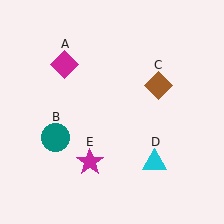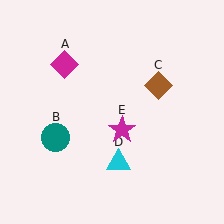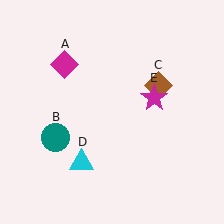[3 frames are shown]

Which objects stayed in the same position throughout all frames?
Magenta diamond (object A) and teal circle (object B) and brown diamond (object C) remained stationary.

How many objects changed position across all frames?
2 objects changed position: cyan triangle (object D), magenta star (object E).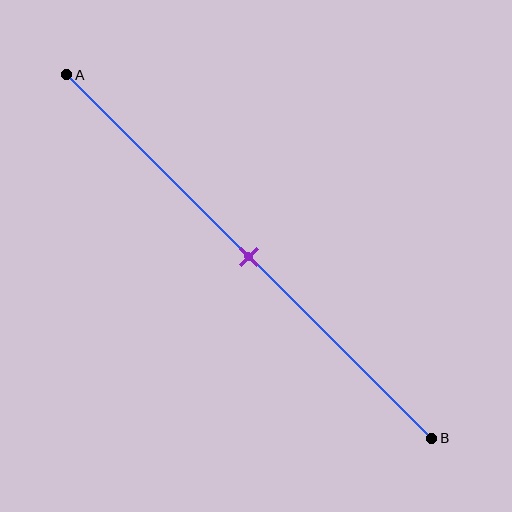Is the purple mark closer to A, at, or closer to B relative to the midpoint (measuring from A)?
The purple mark is approximately at the midpoint of segment AB.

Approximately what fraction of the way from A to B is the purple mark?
The purple mark is approximately 50% of the way from A to B.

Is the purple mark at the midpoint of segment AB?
Yes, the mark is approximately at the midpoint.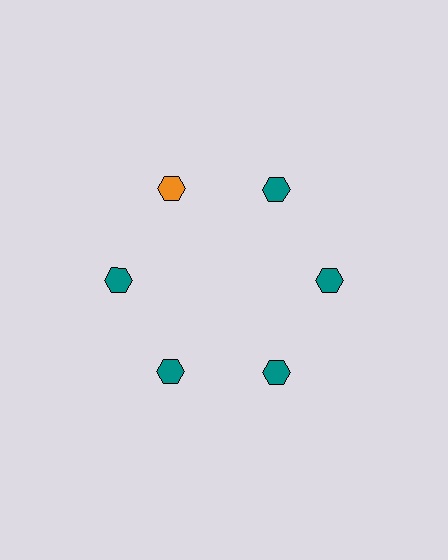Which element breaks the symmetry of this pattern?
The orange hexagon at roughly the 11 o'clock position breaks the symmetry. All other shapes are teal hexagons.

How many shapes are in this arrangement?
There are 6 shapes arranged in a ring pattern.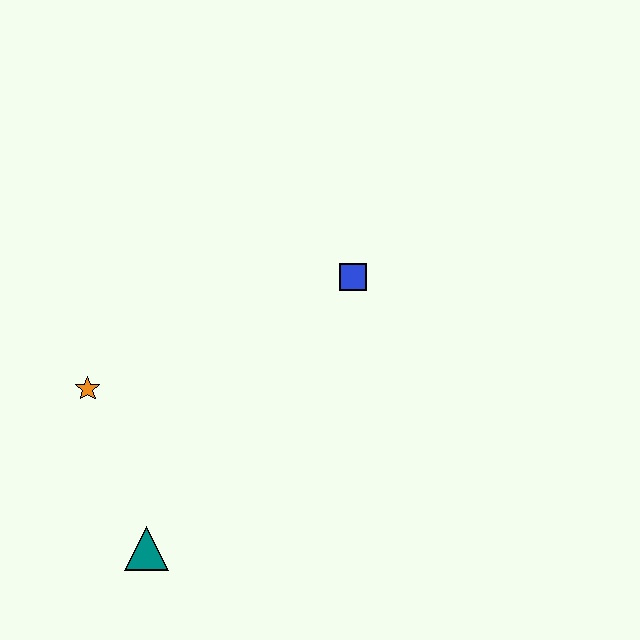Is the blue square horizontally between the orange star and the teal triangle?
No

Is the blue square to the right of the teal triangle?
Yes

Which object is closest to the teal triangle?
The orange star is closest to the teal triangle.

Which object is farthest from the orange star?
The blue square is farthest from the orange star.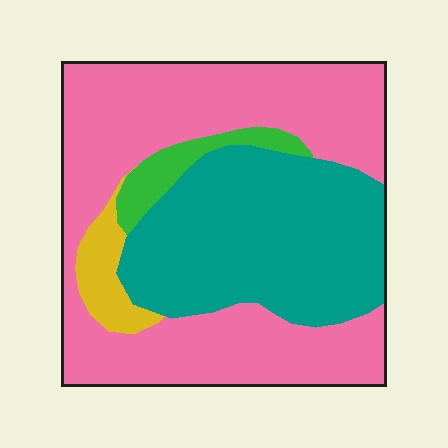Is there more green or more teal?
Teal.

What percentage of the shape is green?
Green covers 5% of the shape.